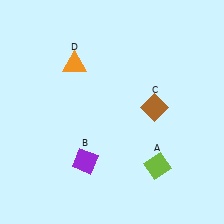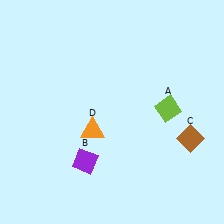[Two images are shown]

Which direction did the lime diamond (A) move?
The lime diamond (A) moved up.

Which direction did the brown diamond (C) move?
The brown diamond (C) moved right.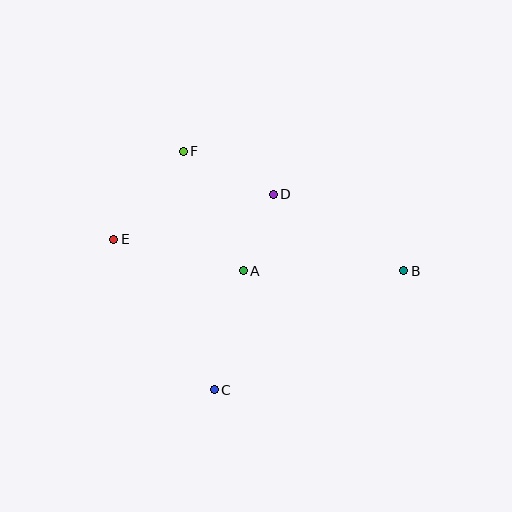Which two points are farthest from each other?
Points B and E are farthest from each other.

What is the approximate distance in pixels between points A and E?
The distance between A and E is approximately 133 pixels.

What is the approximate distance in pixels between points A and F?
The distance between A and F is approximately 133 pixels.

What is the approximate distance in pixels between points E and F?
The distance between E and F is approximately 112 pixels.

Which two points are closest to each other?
Points A and D are closest to each other.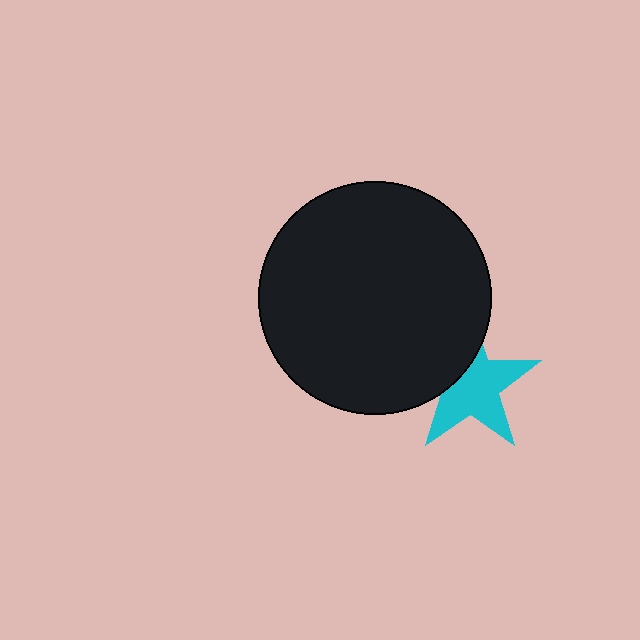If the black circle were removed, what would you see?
You would see the complete cyan star.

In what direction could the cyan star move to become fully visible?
The cyan star could move toward the lower-right. That would shift it out from behind the black circle entirely.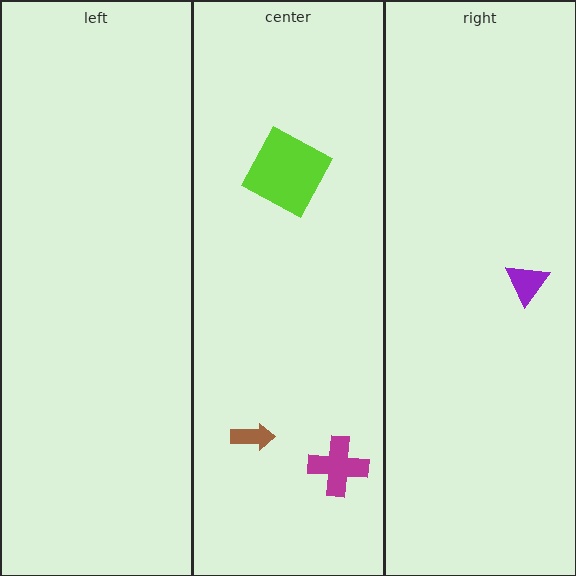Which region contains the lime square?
The center region.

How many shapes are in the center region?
3.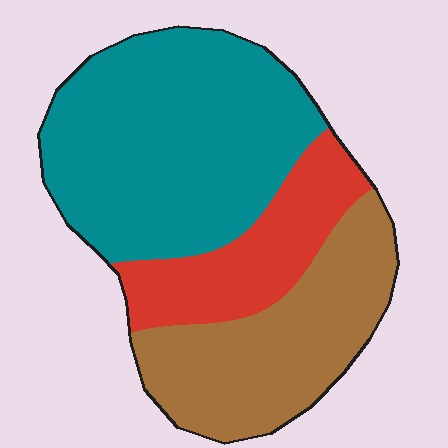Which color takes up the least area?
Red, at roughly 20%.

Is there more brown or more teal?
Teal.